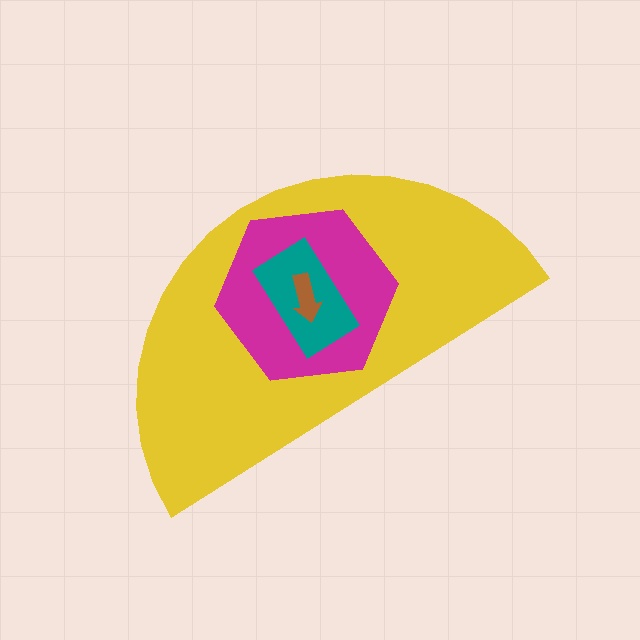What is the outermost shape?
The yellow semicircle.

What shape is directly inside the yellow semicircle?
The magenta hexagon.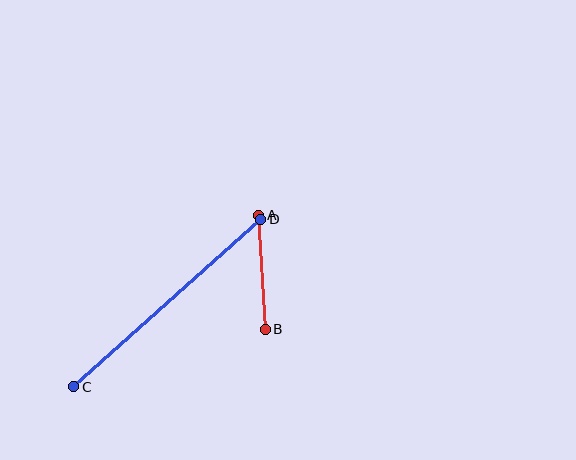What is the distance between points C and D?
The distance is approximately 251 pixels.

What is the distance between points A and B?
The distance is approximately 114 pixels.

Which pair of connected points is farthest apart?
Points C and D are farthest apart.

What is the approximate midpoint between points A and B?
The midpoint is at approximately (262, 272) pixels.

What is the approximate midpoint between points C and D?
The midpoint is at approximately (167, 303) pixels.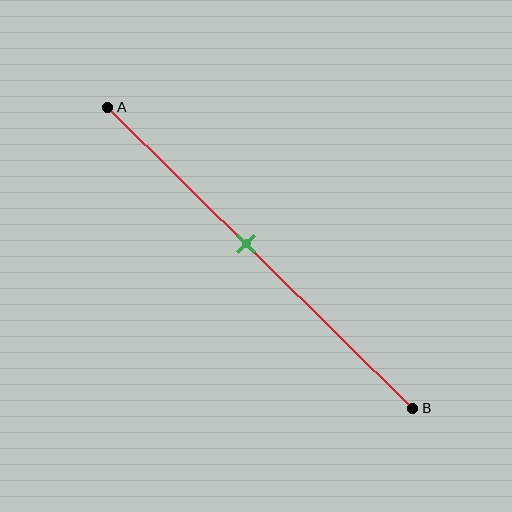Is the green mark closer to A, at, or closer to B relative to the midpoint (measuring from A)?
The green mark is closer to point A than the midpoint of segment AB.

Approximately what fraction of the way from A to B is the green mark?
The green mark is approximately 45% of the way from A to B.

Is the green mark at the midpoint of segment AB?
No, the mark is at about 45% from A, not at the 50% midpoint.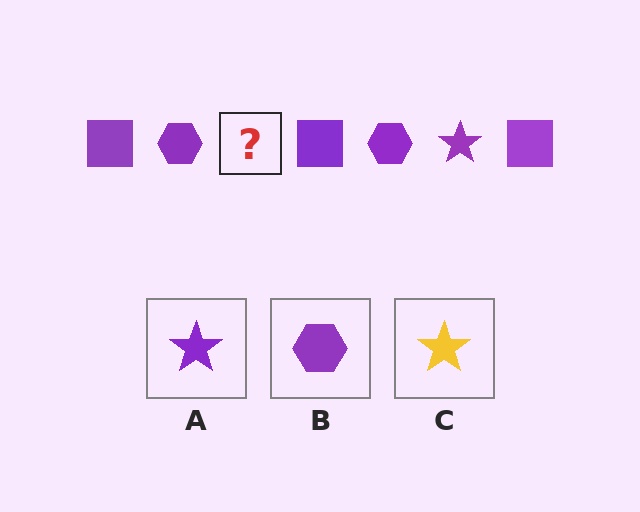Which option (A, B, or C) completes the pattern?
A.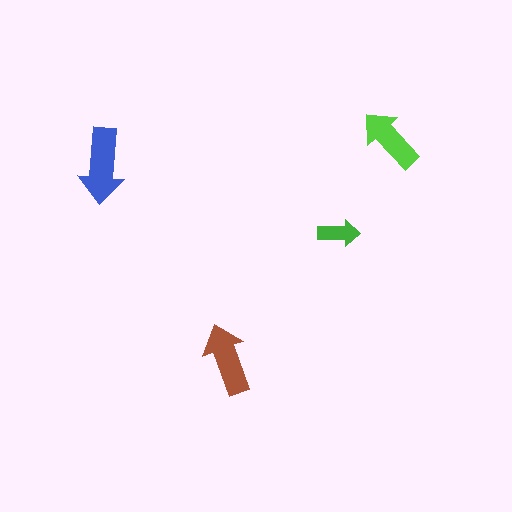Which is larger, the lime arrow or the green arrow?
The lime one.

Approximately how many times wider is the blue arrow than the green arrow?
About 2 times wider.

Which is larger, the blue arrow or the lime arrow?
The blue one.